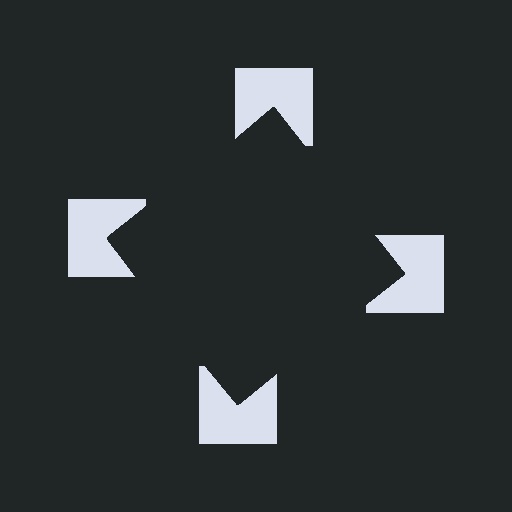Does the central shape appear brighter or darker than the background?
It typically appears slightly darker than the background, even though no actual brightness change is drawn.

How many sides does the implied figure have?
4 sides.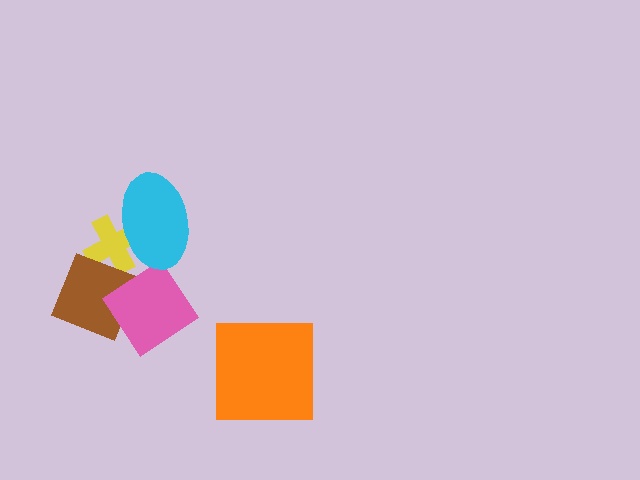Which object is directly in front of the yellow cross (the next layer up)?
The brown diamond is directly in front of the yellow cross.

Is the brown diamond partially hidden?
Yes, it is partially covered by another shape.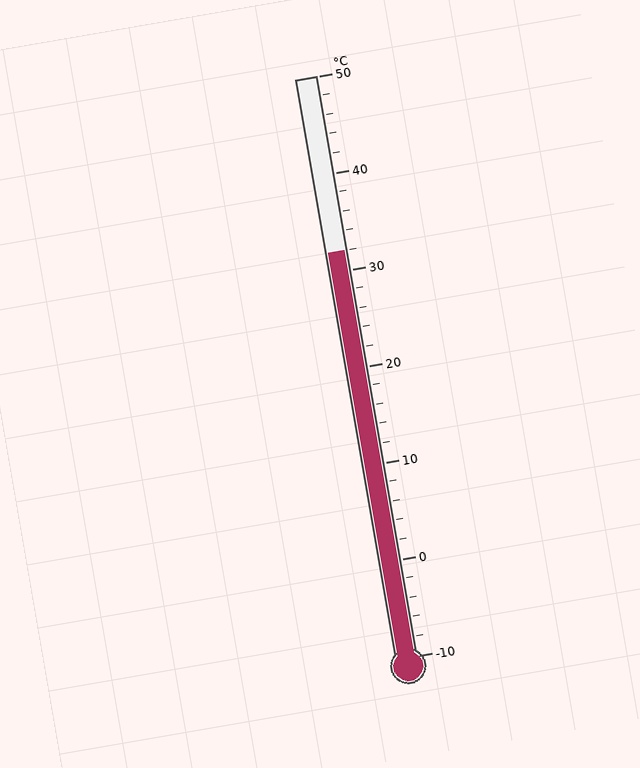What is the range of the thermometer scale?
The thermometer scale ranges from -10°C to 50°C.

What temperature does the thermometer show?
The thermometer shows approximately 32°C.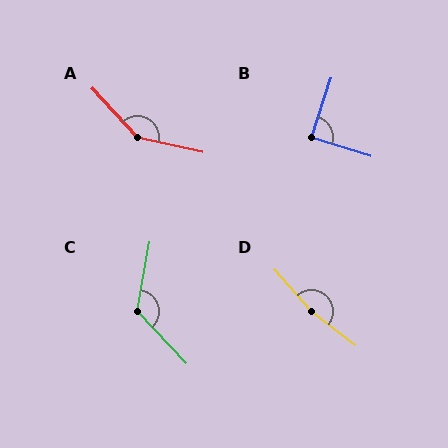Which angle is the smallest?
B, at approximately 89 degrees.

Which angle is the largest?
D, at approximately 169 degrees.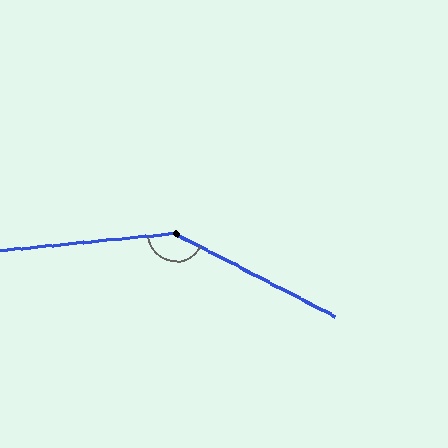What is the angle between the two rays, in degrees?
Approximately 147 degrees.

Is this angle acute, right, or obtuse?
It is obtuse.